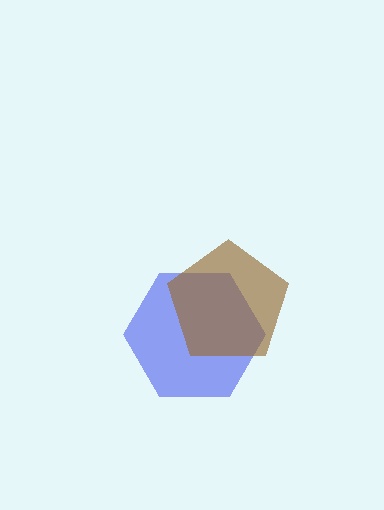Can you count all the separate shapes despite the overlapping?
Yes, there are 2 separate shapes.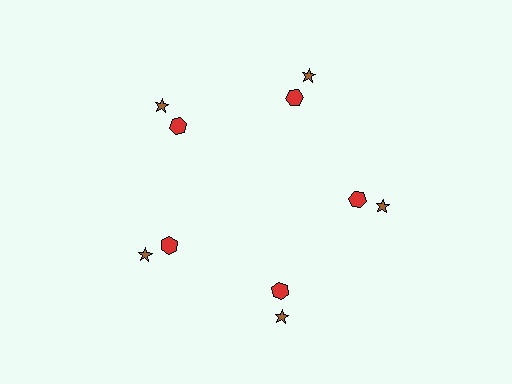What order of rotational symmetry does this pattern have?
This pattern has 5-fold rotational symmetry.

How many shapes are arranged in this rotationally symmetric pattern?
There are 10 shapes, arranged in 5 groups of 2.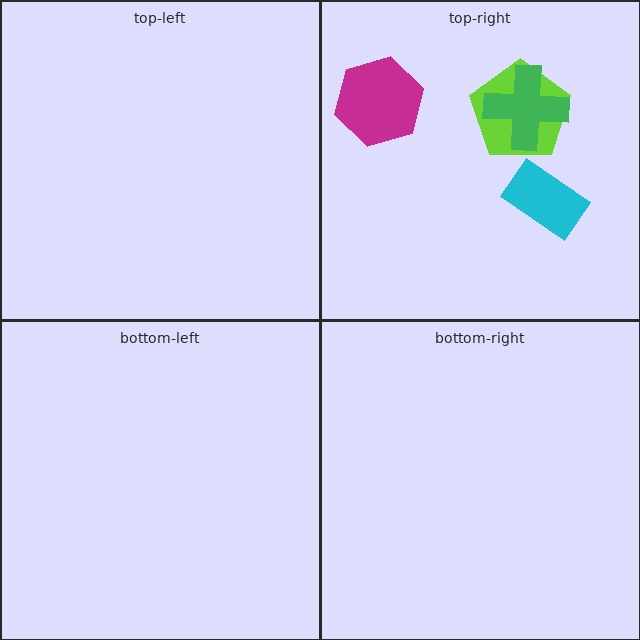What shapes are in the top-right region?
The magenta hexagon, the cyan rectangle, the lime pentagon, the green cross.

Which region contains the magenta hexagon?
The top-right region.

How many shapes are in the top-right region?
4.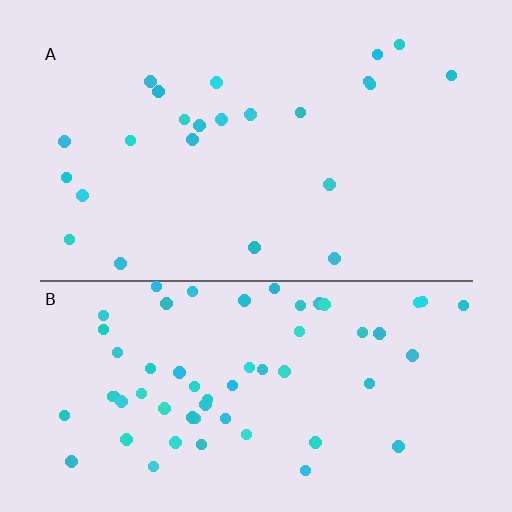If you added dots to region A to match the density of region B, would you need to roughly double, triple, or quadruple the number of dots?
Approximately triple.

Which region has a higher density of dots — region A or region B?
B (the bottom).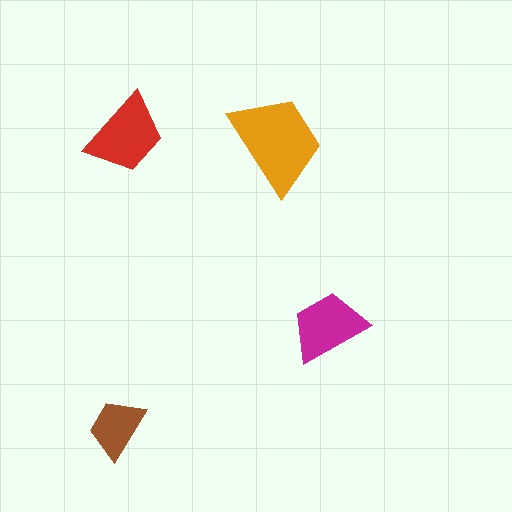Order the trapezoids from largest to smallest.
the orange one, the red one, the magenta one, the brown one.